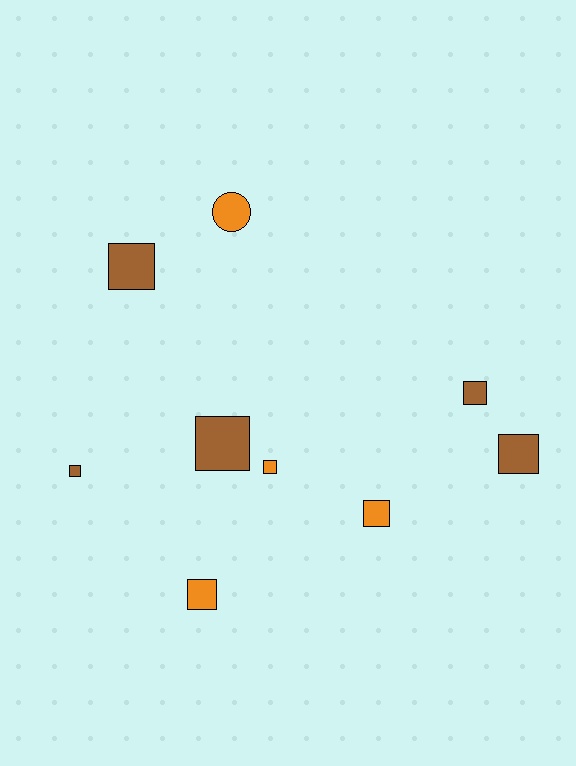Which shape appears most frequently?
Square, with 8 objects.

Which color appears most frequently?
Brown, with 5 objects.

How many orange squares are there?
There are 3 orange squares.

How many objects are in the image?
There are 9 objects.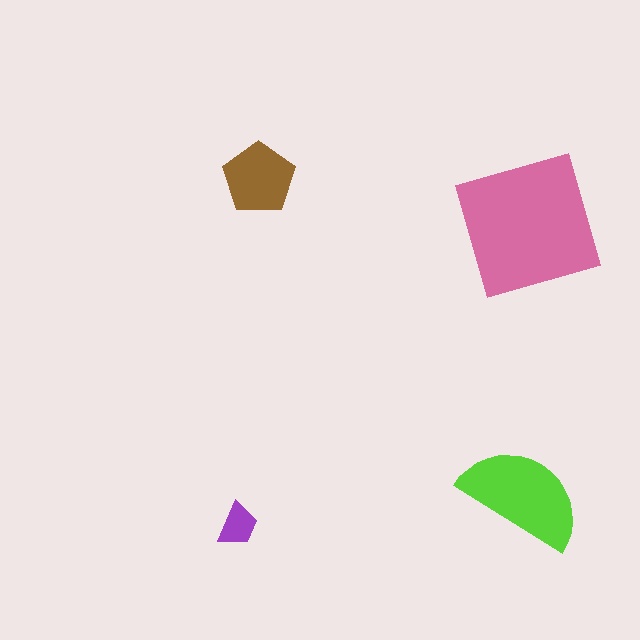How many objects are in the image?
There are 4 objects in the image.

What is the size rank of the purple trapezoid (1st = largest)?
4th.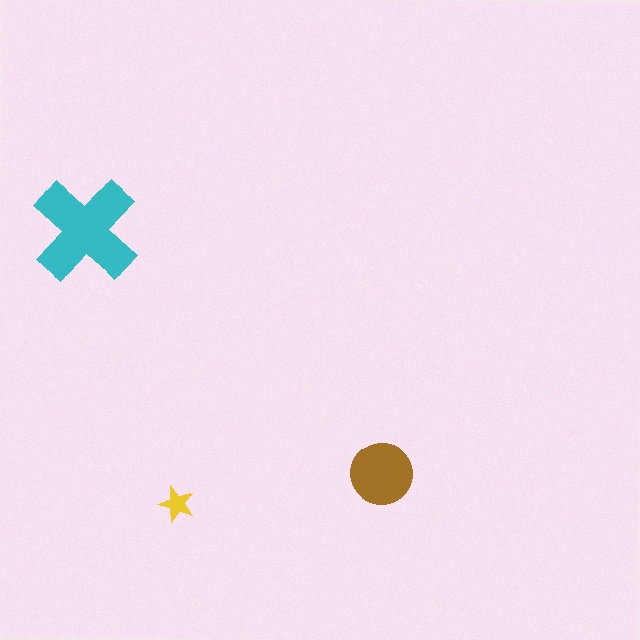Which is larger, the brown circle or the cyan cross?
The cyan cross.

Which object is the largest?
The cyan cross.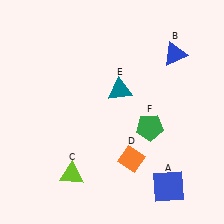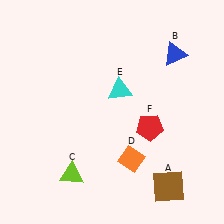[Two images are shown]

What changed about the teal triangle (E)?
In Image 1, E is teal. In Image 2, it changed to cyan.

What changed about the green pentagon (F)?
In Image 1, F is green. In Image 2, it changed to red.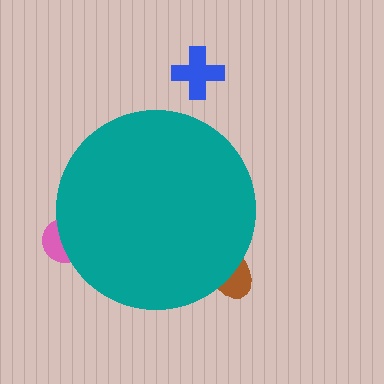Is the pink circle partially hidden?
Yes, the pink circle is partially hidden behind the teal circle.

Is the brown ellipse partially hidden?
Yes, the brown ellipse is partially hidden behind the teal circle.